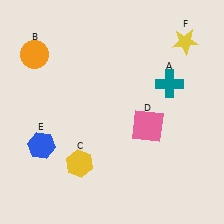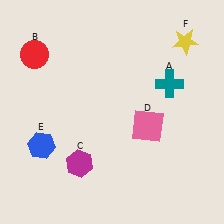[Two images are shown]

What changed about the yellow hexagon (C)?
In Image 1, C is yellow. In Image 2, it changed to magenta.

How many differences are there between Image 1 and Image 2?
There are 2 differences between the two images.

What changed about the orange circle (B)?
In Image 1, B is orange. In Image 2, it changed to red.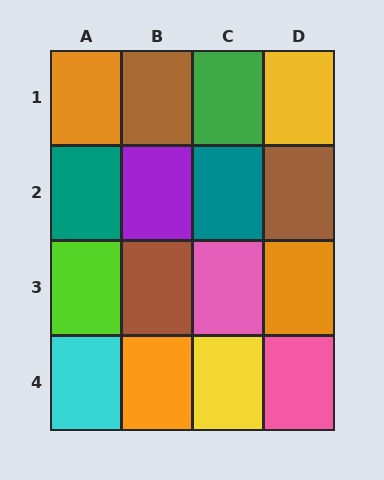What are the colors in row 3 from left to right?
Lime, brown, pink, orange.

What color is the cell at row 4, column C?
Yellow.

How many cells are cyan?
1 cell is cyan.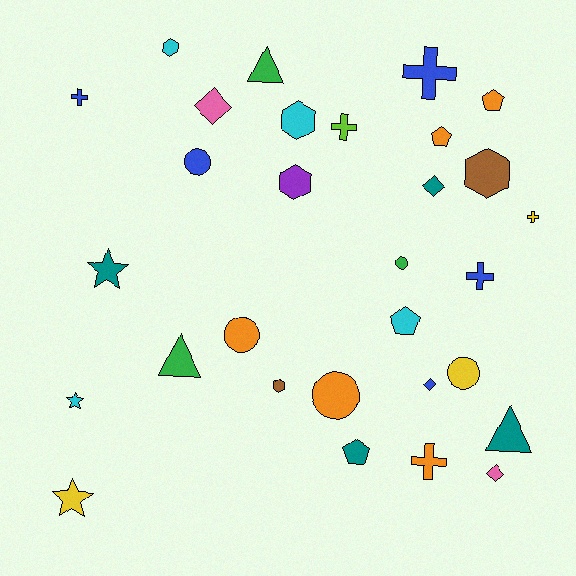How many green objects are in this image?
There are 3 green objects.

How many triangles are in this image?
There are 3 triangles.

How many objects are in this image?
There are 30 objects.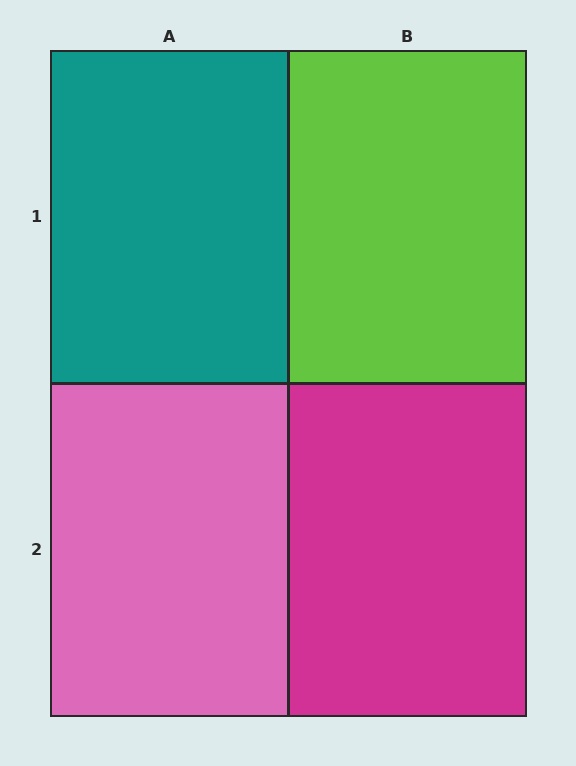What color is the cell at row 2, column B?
Magenta.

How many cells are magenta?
1 cell is magenta.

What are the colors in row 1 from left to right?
Teal, lime.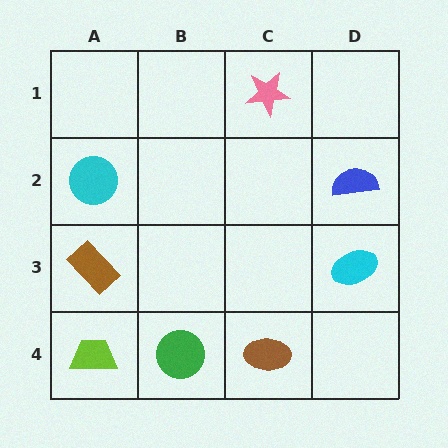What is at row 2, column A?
A cyan circle.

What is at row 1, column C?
A pink star.